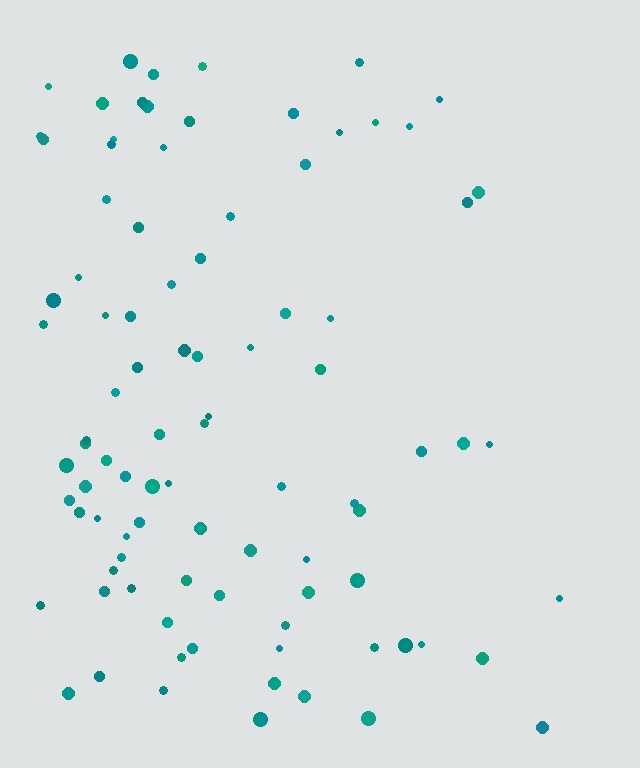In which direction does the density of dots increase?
From right to left, with the left side densest.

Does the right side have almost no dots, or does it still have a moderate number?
Still a moderate number, just noticeably fewer than the left.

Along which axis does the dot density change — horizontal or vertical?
Horizontal.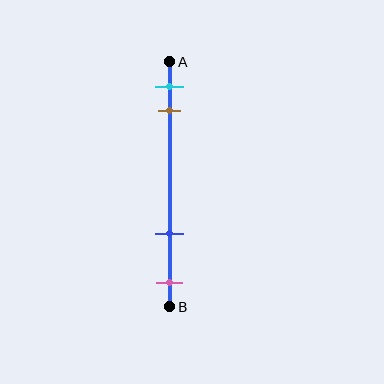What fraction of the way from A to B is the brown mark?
The brown mark is approximately 20% (0.2) of the way from A to B.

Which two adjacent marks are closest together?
The cyan and brown marks are the closest adjacent pair.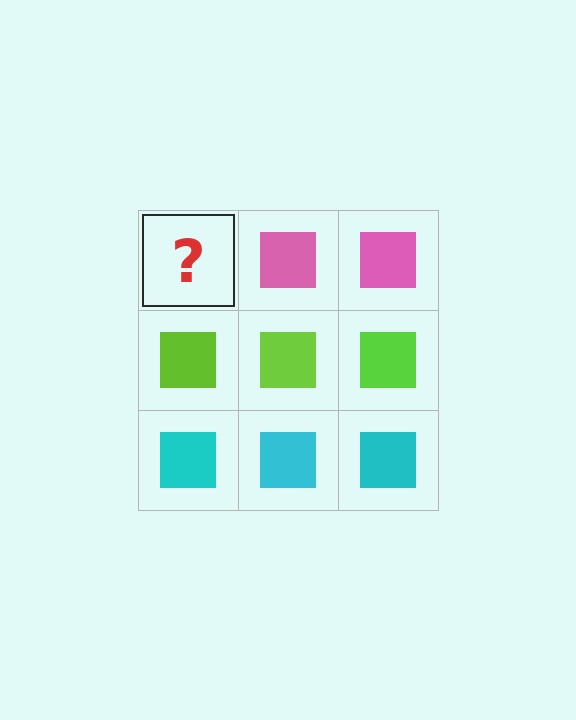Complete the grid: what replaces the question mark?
The question mark should be replaced with a pink square.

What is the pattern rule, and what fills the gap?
The rule is that each row has a consistent color. The gap should be filled with a pink square.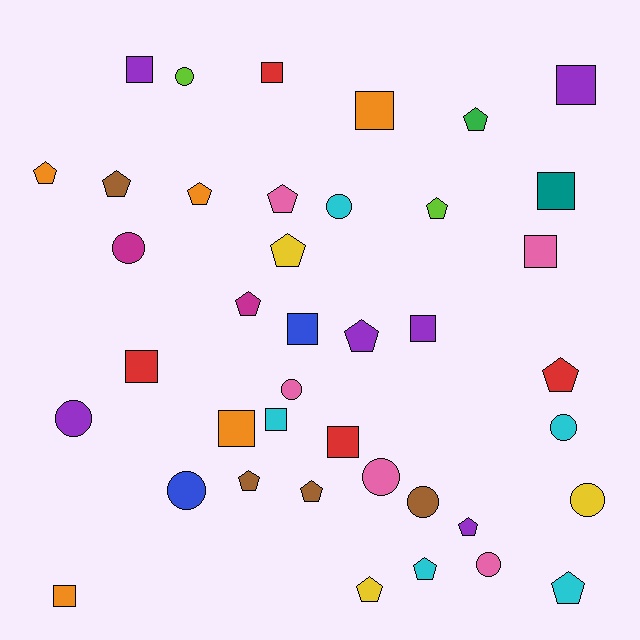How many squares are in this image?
There are 13 squares.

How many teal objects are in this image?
There is 1 teal object.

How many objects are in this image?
There are 40 objects.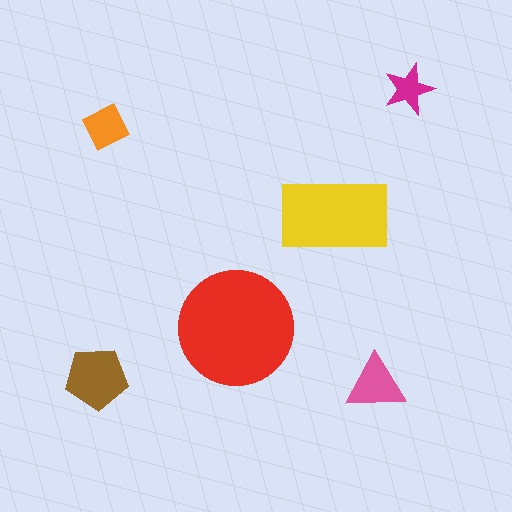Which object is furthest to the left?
The brown pentagon is leftmost.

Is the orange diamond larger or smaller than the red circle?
Smaller.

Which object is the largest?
The red circle.